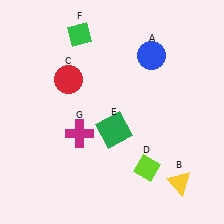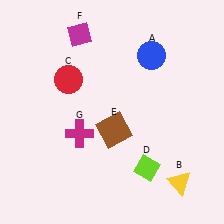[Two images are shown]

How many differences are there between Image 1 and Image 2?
There are 2 differences between the two images.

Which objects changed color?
E changed from green to brown. F changed from green to magenta.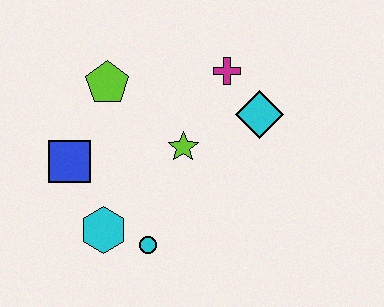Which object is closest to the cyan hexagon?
The cyan circle is closest to the cyan hexagon.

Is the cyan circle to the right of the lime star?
No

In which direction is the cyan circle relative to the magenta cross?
The cyan circle is below the magenta cross.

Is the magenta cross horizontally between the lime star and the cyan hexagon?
No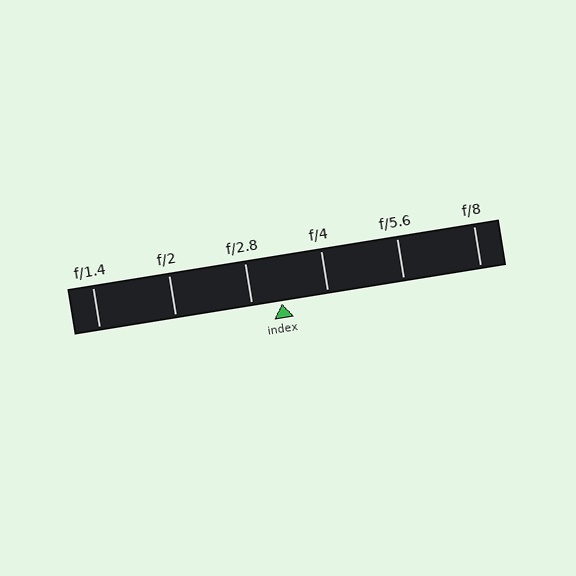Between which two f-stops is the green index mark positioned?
The index mark is between f/2.8 and f/4.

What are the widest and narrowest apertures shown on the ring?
The widest aperture shown is f/1.4 and the narrowest is f/8.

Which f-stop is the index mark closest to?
The index mark is closest to f/2.8.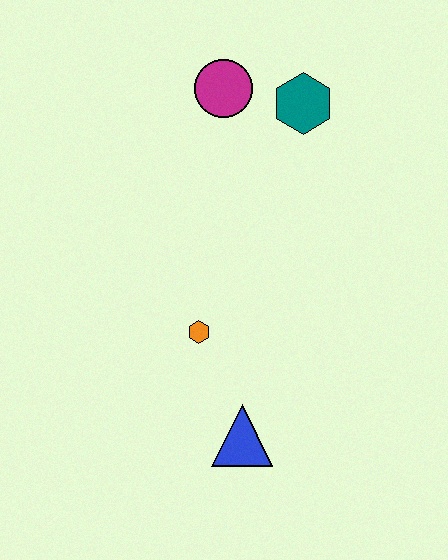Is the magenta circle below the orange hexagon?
No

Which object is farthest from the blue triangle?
The magenta circle is farthest from the blue triangle.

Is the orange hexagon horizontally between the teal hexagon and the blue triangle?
No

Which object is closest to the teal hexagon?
The magenta circle is closest to the teal hexagon.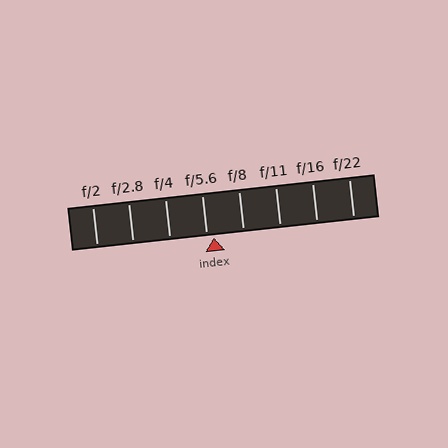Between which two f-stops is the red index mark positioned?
The index mark is between f/5.6 and f/8.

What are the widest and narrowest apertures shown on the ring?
The widest aperture shown is f/2 and the narrowest is f/22.